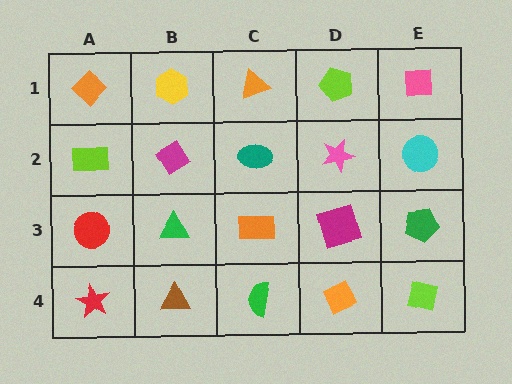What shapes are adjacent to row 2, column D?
A lime pentagon (row 1, column D), a magenta square (row 3, column D), a teal ellipse (row 2, column C), a cyan circle (row 2, column E).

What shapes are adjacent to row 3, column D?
A pink star (row 2, column D), an orange diamond (row 4, column D), an orange rectangle (row 3, column C), a green pentagon (row 3, column E).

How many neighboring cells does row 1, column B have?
3.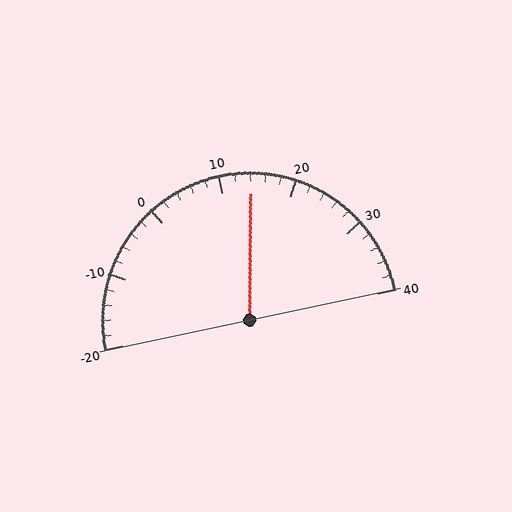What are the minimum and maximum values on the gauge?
The gauge ranges from -20 to 40.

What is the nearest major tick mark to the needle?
The nearest major tick mark is 10.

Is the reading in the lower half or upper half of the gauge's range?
The reading is in the upper half of the range (-20 to 40).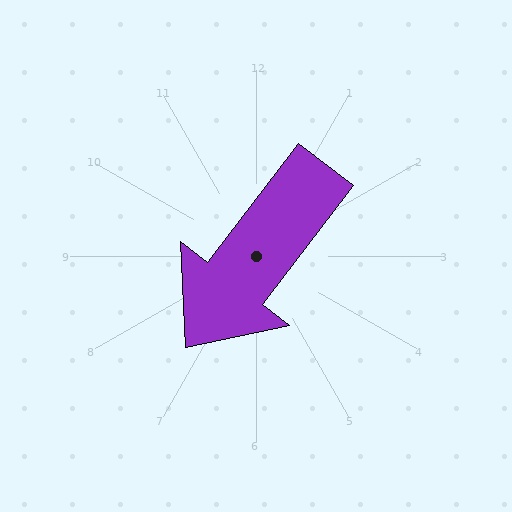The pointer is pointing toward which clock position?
Roughly 7 o'clock.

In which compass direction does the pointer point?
Southwest.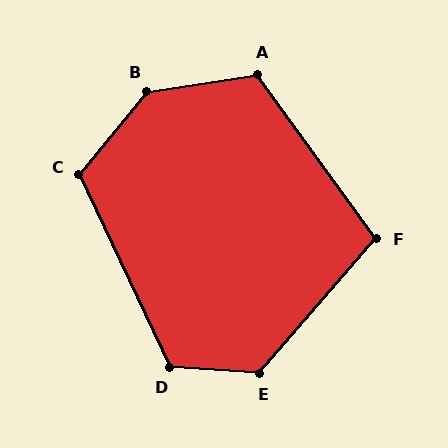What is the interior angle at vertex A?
Approximately 117 degrees (obtuse).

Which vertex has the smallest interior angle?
F, at approximately 103 degrees.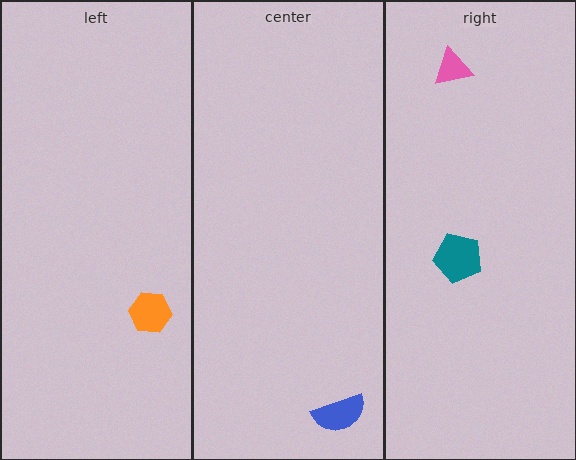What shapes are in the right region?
The pink triangle, the teal pentagon.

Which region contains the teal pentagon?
The right region.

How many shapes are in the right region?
2.